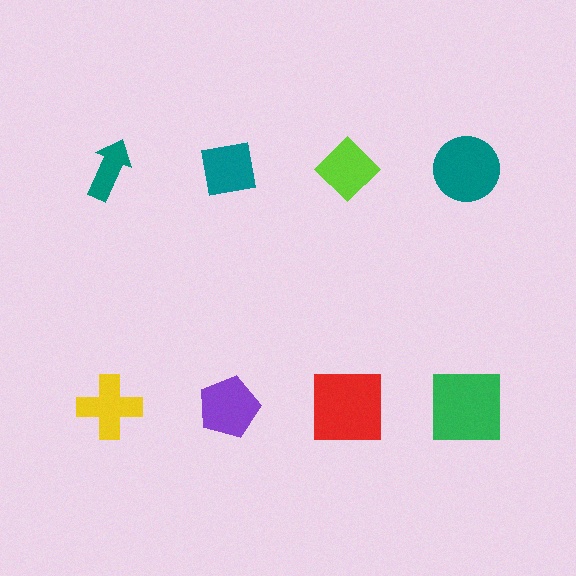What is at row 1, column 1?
A teal arrow.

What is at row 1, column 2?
A teal square.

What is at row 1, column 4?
A teal circle.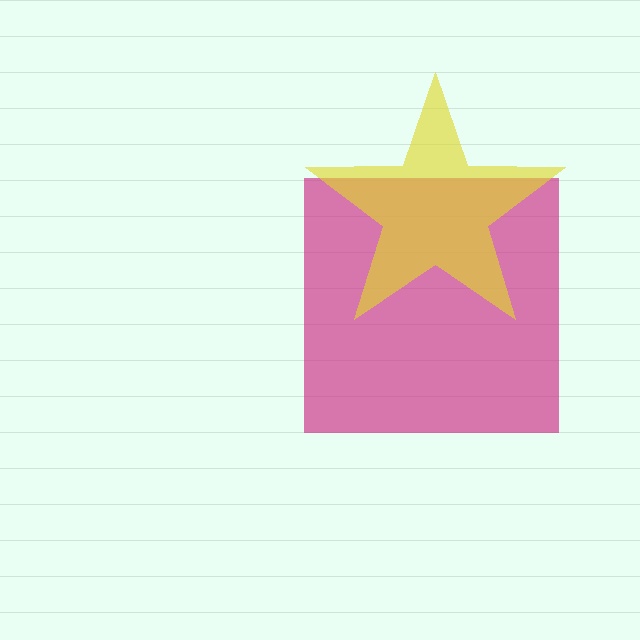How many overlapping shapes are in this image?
There are 2 overlapping shapes in the image.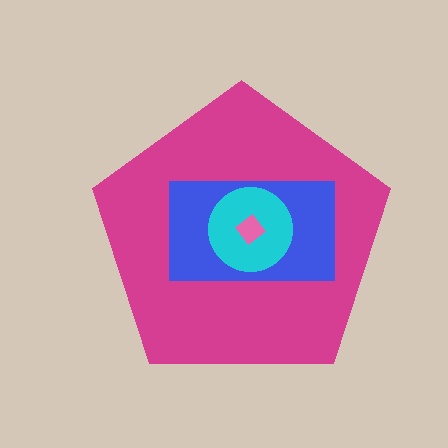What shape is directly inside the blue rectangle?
The cyan circle.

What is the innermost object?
The pink diamond.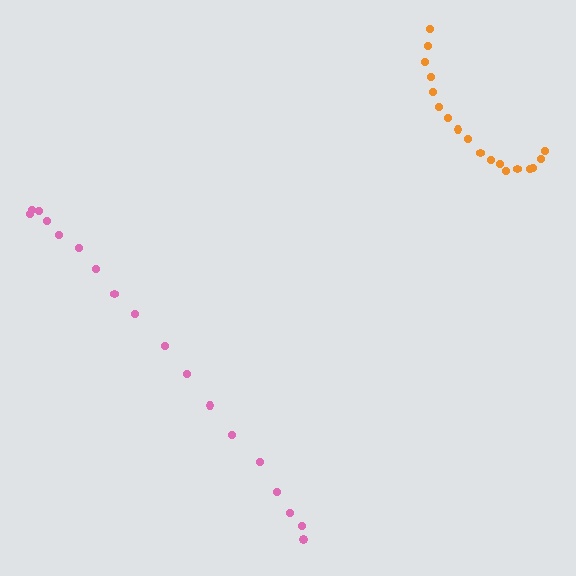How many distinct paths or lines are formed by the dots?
There are 2 distinct paths.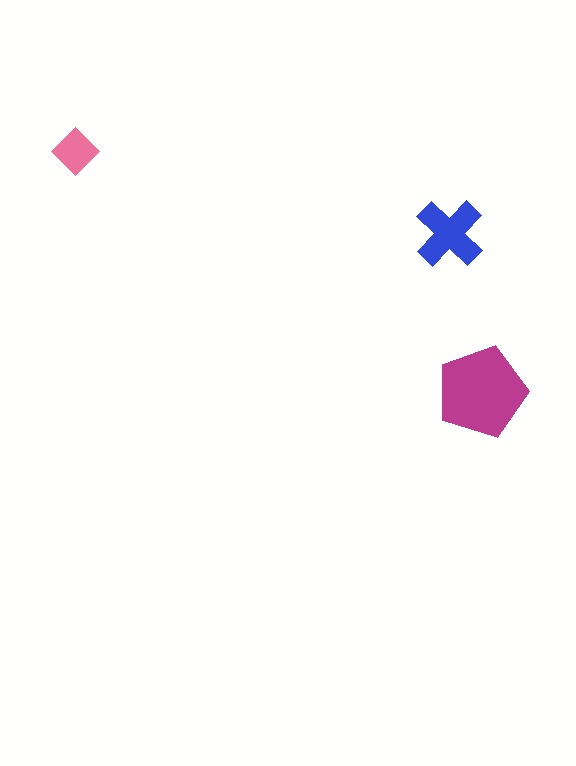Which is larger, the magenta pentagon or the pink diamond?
The magenta pentagon.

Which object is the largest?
The magenta pentagon.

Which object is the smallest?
The pink diamond.